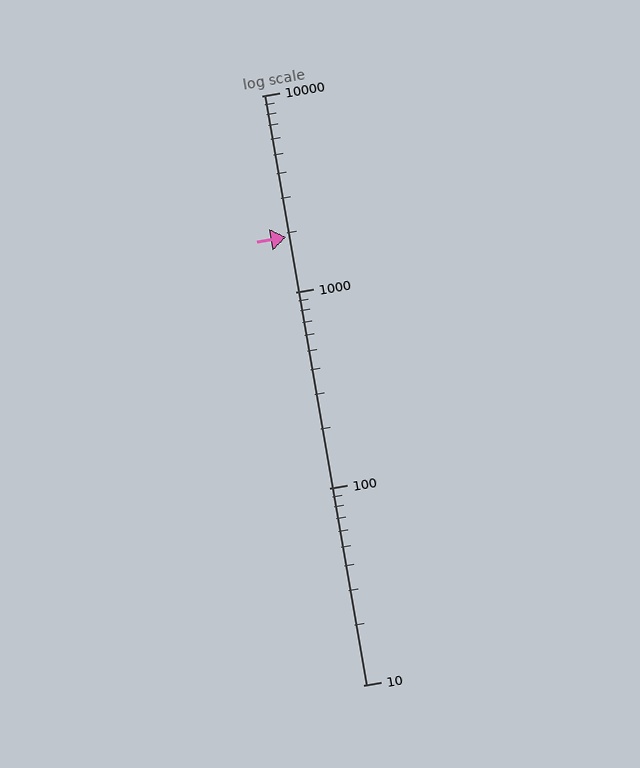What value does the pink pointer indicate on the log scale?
The pointer indicates approximately 1900.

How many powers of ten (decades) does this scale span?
The scale spans 3 decades, from 10 to 10000.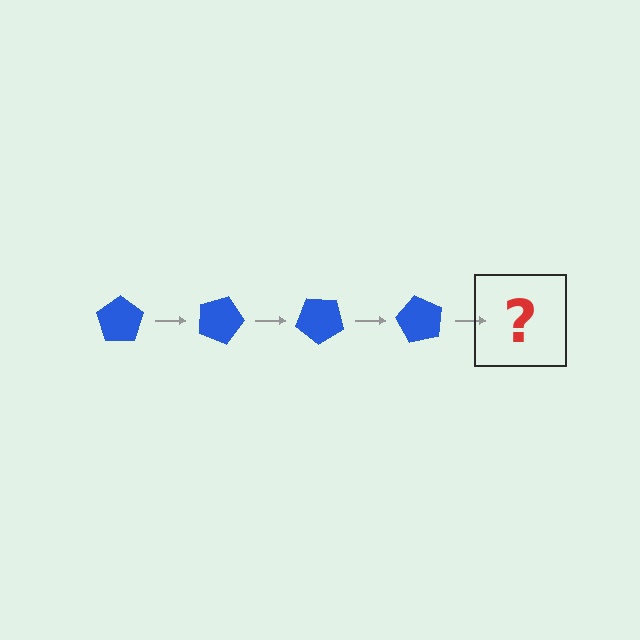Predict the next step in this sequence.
The next step is a blue pentagon rotated 80 degrees.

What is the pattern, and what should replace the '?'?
The pattern is that the pentagon rotates 20 degrees each step. The '?' should be a blue pentagon rotated 80 degrees.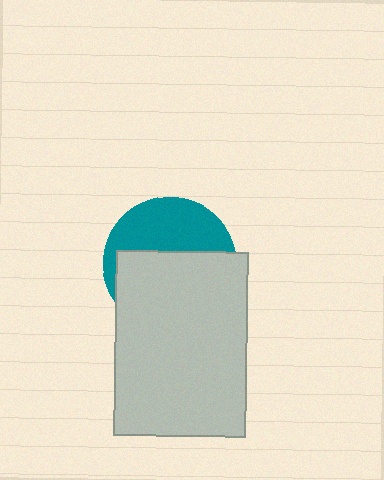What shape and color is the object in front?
The object in front is a light gray rectangle.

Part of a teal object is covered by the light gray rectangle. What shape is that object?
It is a circle.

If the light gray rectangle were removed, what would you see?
You would see the complete teal circle.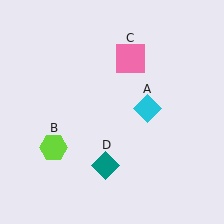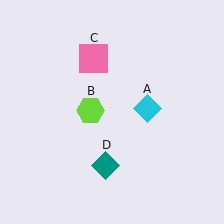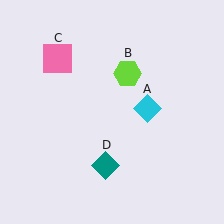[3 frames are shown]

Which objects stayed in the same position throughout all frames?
Cyan diamond (object A) and teal diamond (object D) remained stationary.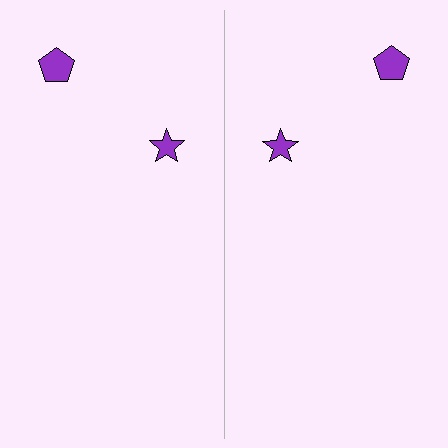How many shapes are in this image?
There are 4 shapes in this image.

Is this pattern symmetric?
Yes, this pattern has bilateral (reflection) symmetry.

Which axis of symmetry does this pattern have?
The pattern has a vertical axis of symmetry running through the center of the image.